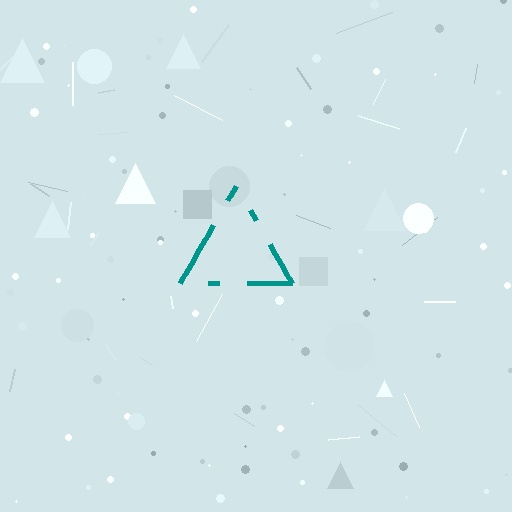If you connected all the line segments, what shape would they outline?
They would outline a triangle.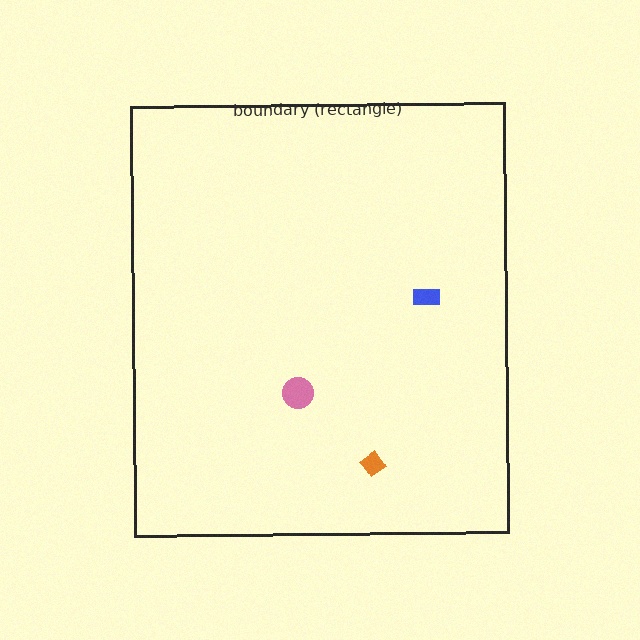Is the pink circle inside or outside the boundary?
Inside.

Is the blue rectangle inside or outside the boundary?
Inside.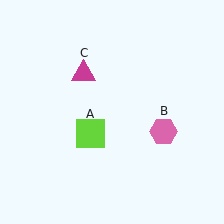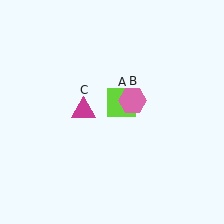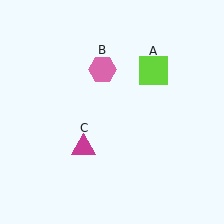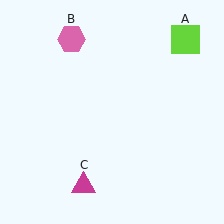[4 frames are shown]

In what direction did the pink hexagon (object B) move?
The pink hexagon (object B) moved up and to the left.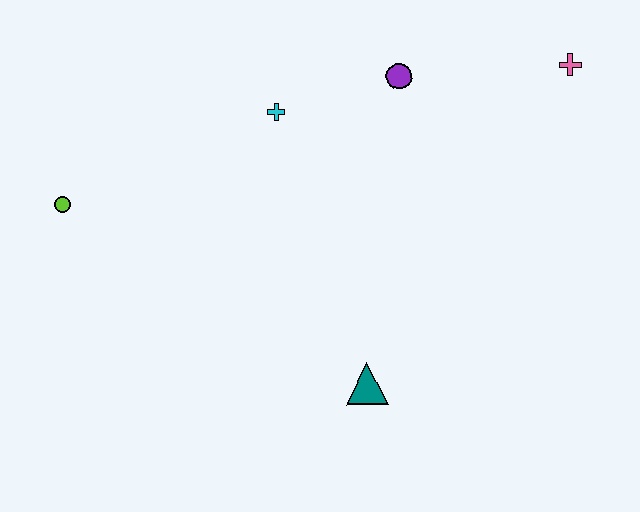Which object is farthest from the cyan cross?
The pink cross is farthest from the cyan cross.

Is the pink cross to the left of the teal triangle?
No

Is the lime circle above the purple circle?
No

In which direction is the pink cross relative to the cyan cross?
The pink cross is to the right of the cyan cross.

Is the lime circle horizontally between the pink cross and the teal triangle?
No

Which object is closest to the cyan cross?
The purple circle is closest to the cyan cross.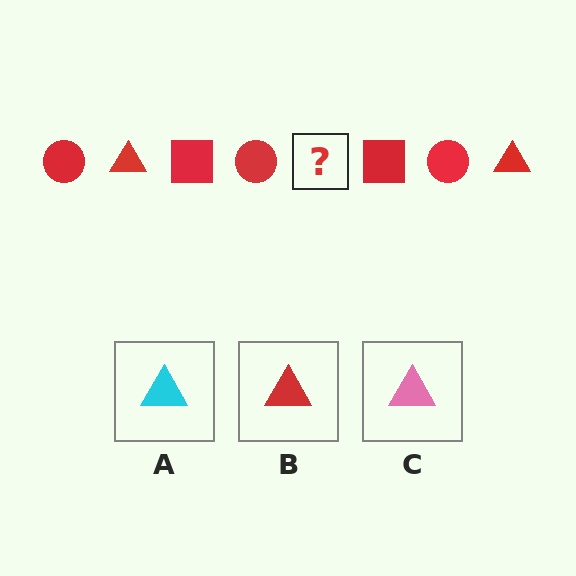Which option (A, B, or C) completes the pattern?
B.